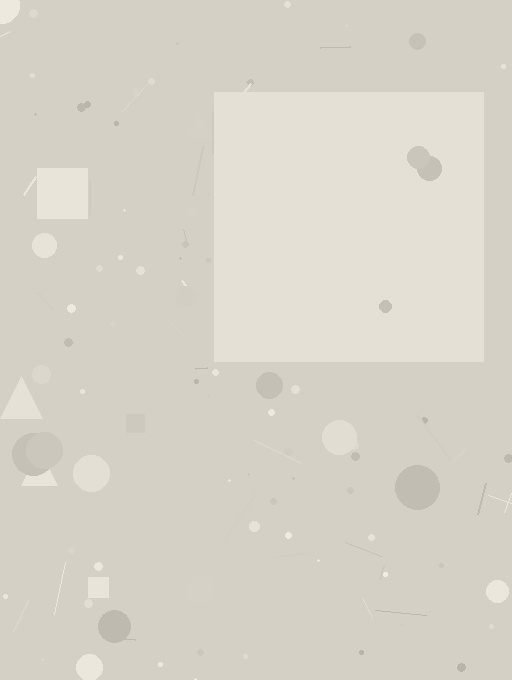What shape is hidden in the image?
A square is hidden in the image.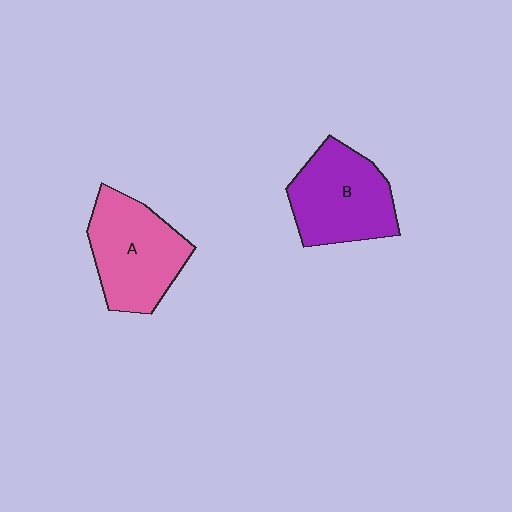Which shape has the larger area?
Shape A (pink).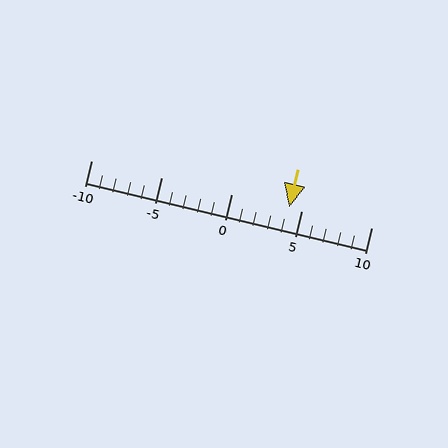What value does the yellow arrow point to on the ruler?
The yellow arrow points to approximately 4.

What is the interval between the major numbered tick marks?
The major tick marks are spaced 5 units apart.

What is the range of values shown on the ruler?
The ruler shows values from -10 to 10.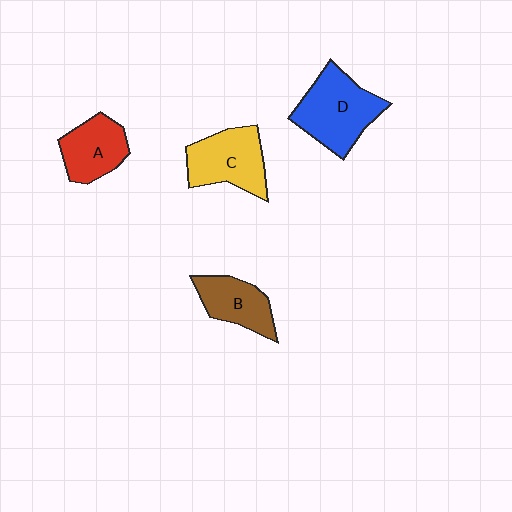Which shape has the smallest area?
Shape B (brown).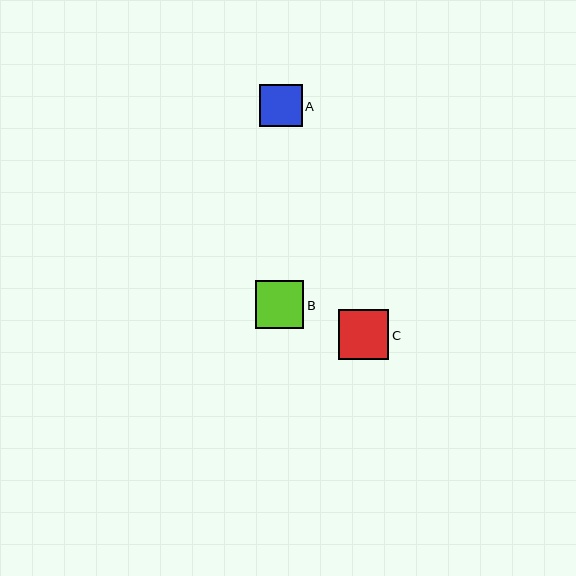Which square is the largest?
Square C is the largest with a size of approximately 50 pixels.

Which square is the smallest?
Square A is the smallest with a size of approximately 43 pixels.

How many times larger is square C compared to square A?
Square C is approximately 1.2 times the size of square A.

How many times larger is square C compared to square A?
Square C is approximately 1.2 times the size of square A.